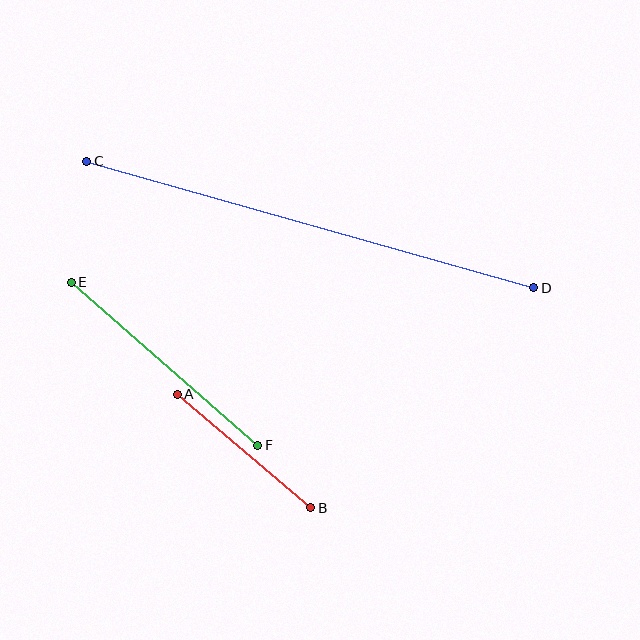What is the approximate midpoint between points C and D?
The midpoint is at approximately (310, 225) pixels.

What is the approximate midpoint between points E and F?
The midpoint is at approximately (165, 364) pixels.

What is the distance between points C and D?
The distance is approximately 464 pixels.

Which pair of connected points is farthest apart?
Points C and D are farthest apart.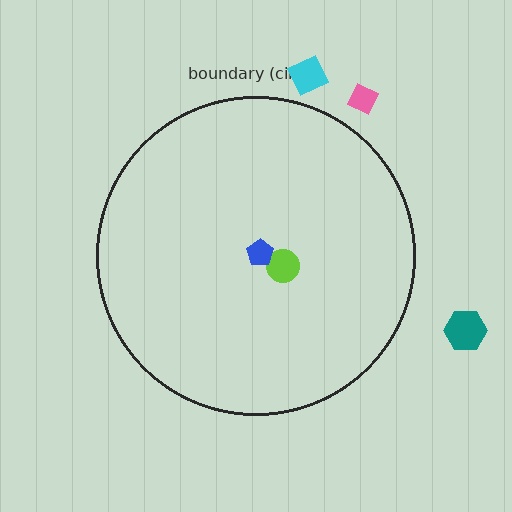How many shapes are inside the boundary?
2 inside, 3 outside.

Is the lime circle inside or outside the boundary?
Inside.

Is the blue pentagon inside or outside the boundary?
Inside.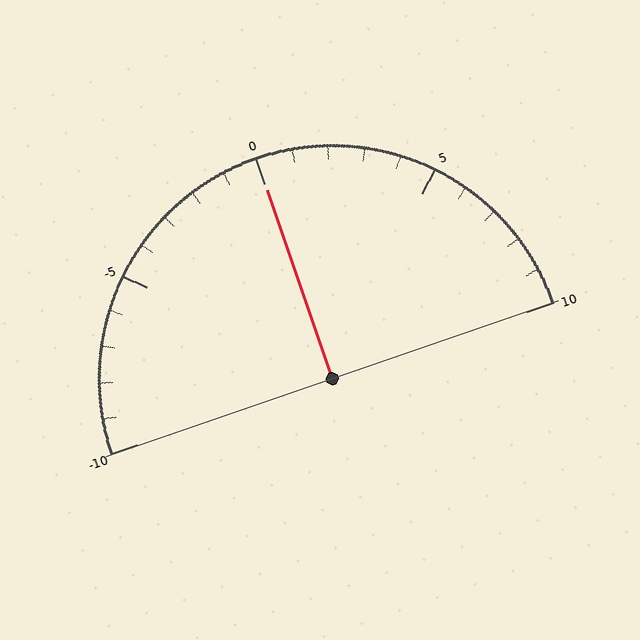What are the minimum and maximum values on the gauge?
The gauge ranges from -10 to 10.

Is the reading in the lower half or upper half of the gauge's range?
The reading is in the upper half of the range (-10 to 10).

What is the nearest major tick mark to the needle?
The nearest major tick mark is 0.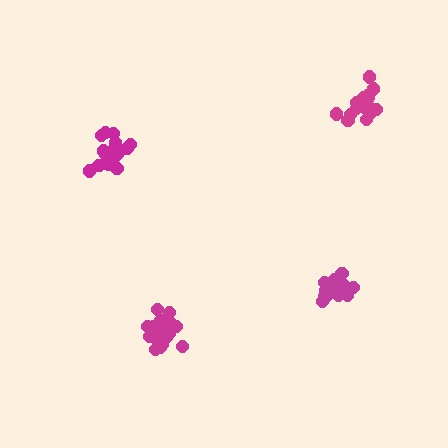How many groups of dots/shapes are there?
There are 4 groups.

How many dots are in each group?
Group 1: 21 dots, Group 2: 21 dots, Group 3: 16 dots, Group 4: 19 dots (77 total).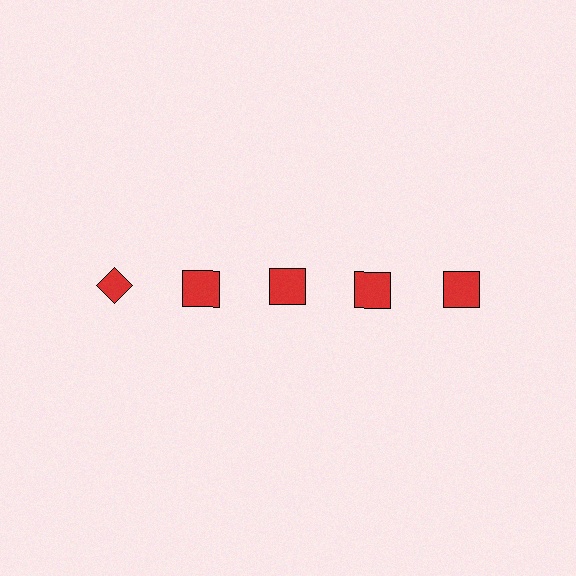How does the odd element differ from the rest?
It has a different shape: diamond instead of square.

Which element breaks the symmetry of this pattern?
The red diamond in the top row, leftmost column breaks the symmetry. All other shapes are red squares.